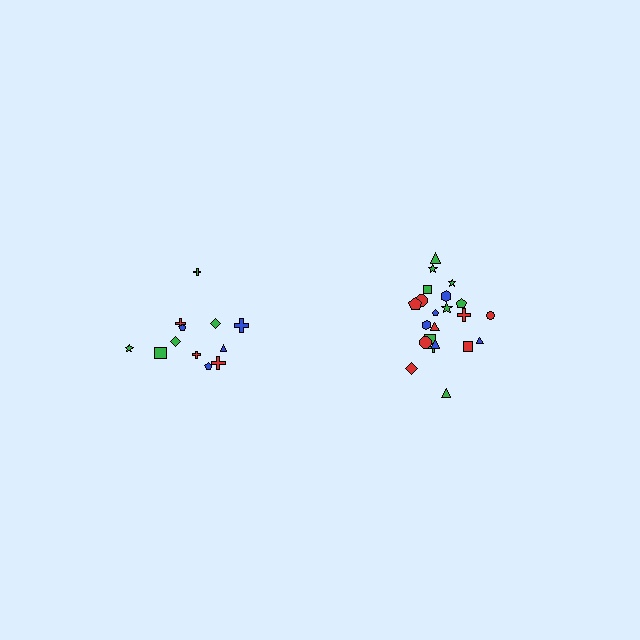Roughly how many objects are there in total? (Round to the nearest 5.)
Roughly 35 objects in total.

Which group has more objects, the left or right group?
The right group.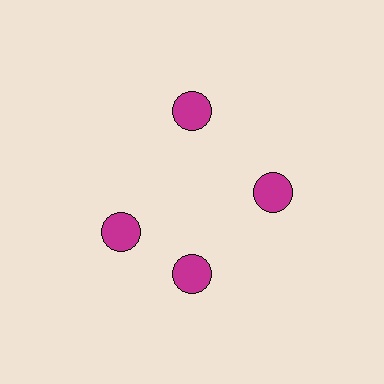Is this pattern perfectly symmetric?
No. The 4 magenta circles are arranged in a ring, but one element near the 9 o'clock position is rotated out of alignment along the ring, breaking the 4-fold rotational symmetry.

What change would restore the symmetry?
The symmetry would be restored by rotating it back into even spacing with its neighbors so that all 4 circles sit at equal angles and equal distance from the center.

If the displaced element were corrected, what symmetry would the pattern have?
It would have 4-fold rotational symmetry — the pattern would map onto itself every 90 degrees.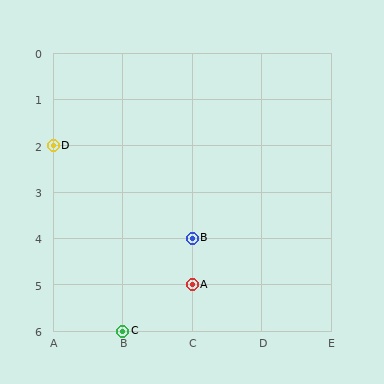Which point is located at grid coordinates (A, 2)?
Point D is at (A, 2).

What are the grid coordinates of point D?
Point D is at grid coordinates (A, 2).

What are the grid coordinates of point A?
Point A is at grid coordinates (C, 5).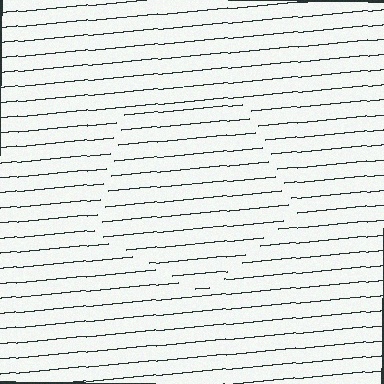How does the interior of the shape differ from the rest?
The interior of the shape contains the same grating, shifted by half a period — the contour is defined by the phase discontinuity where line-ends from the inner and outer gratings abut.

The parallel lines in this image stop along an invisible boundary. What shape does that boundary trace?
An illusory pentagon. The interior of the shape contains the same grating, shifted by half a period — the contour is defined by the phase discontinuity where line-ends from the inner and outer gratings abut.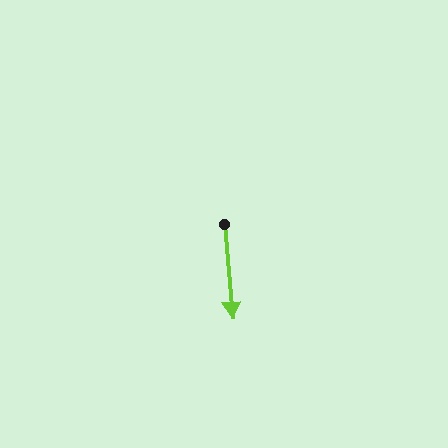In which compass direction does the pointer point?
South.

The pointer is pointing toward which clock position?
Roughly 6 o'clock.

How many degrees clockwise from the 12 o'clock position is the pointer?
Approximately 175 degrees.